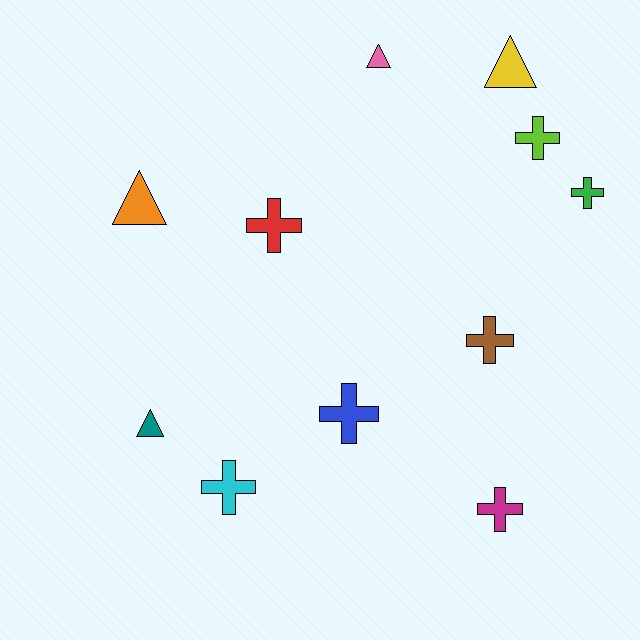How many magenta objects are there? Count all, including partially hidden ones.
There is 1 magenta object.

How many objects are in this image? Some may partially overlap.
There are 11 objects.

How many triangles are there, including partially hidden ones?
There are 4 triangles.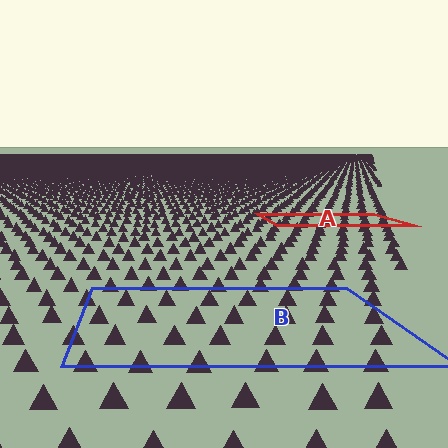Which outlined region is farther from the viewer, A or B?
Region A is farther from the viewer — the texture elements inside it appear smaller and more densely packed.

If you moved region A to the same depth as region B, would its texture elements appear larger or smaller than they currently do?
They would appear larger. At a closer depth, the same texture elements are projected at a bigger on-screen size.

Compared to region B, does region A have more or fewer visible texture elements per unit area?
Region A has more texture elements per unit area — they are packed more densely because it is farther away.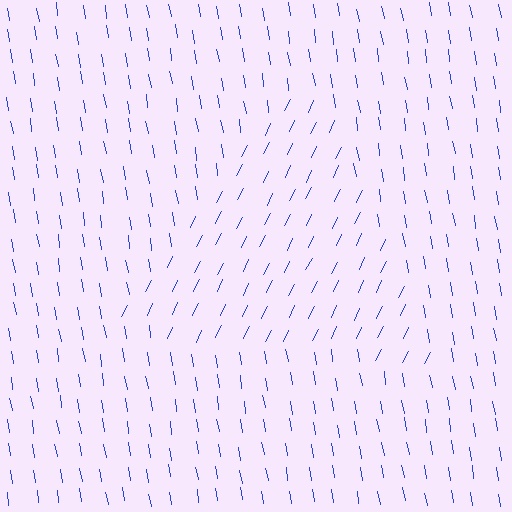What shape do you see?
I see a triangle.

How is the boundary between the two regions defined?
The boundary is defined purely by a change in line orientation (approximately 36 degrees difference). All lines are the same color and thickness.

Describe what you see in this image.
The image is filled with small blue line segments. A triangle region in the image has lines oriented differently from the surrounding lines, creating a visible texture boundary.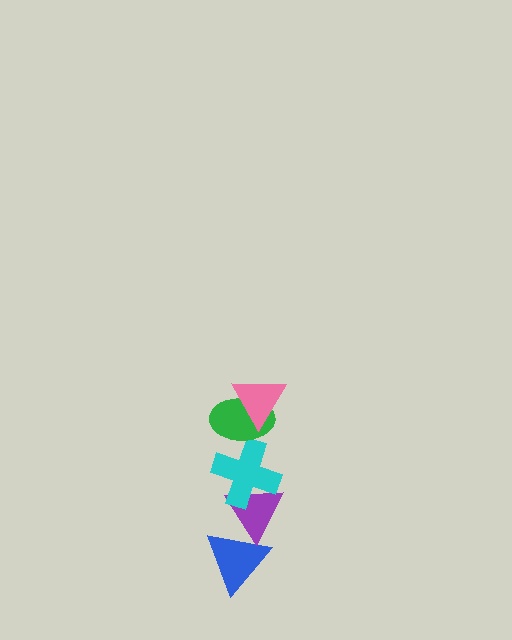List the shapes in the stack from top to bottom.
From top to bottom: the pink triangle, the green ellipse, the cyan cross, the purple triangle, the blue triangle.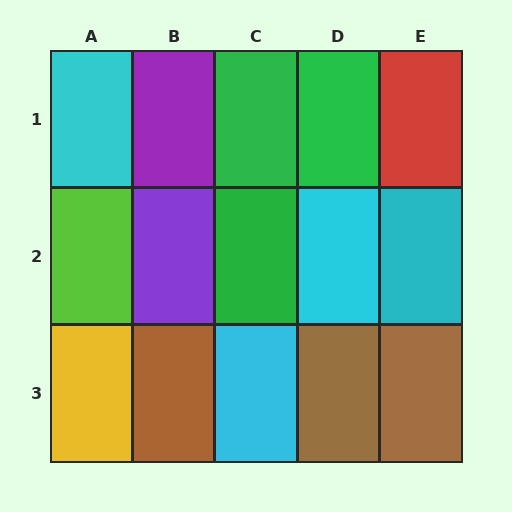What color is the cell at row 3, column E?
Brown.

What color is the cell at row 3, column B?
Brown.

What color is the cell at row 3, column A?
Yellow.